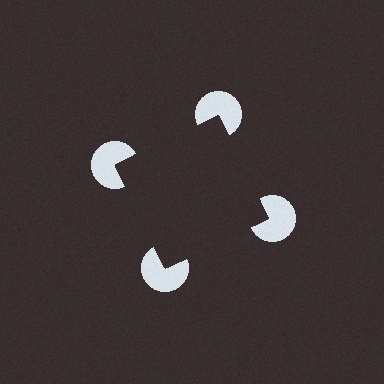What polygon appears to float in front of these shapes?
An illusory square — its edges are inferred from the aligned wedge cuts in the pac-man discs, not physically drawn.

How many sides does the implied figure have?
4 sides.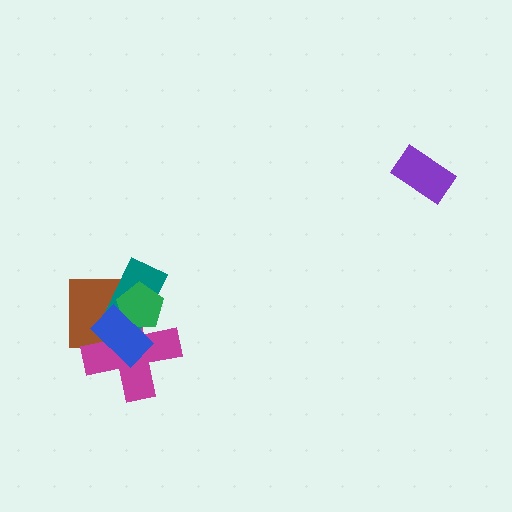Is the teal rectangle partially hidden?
Yes, it is partially covered by another shape.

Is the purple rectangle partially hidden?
No, no other shape covers it.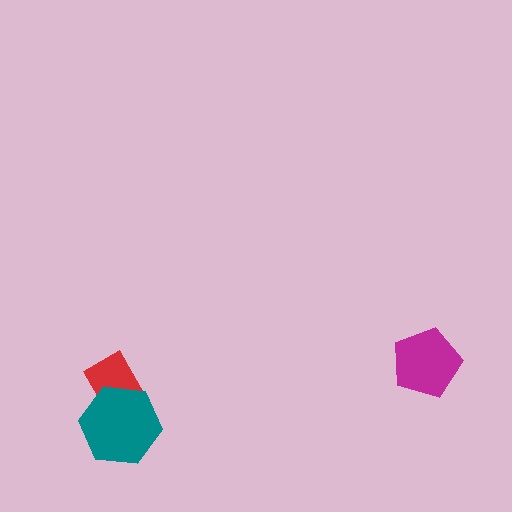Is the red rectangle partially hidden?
Yes, it is partially covered by another shape.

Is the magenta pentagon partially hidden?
No, no other shape covers it.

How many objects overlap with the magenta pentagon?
0 objects overlap with the magenta pentagon.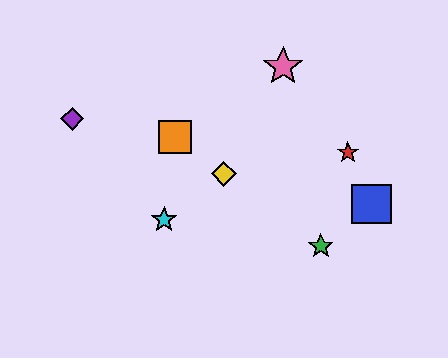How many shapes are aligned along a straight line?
3 shapes (the green star, the yellow diamond, the orange square) are aligned along a straight line.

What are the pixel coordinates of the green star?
The green star is at (321, 246).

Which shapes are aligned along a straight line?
The green star, the yellow diamond, the orange square are aligned along a straight line.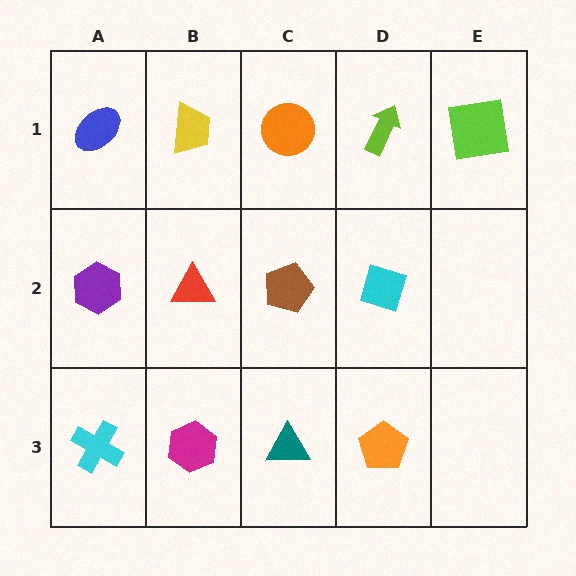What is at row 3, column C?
A teal triangle.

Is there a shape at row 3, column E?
No, that cell is empty.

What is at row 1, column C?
An orange circle.